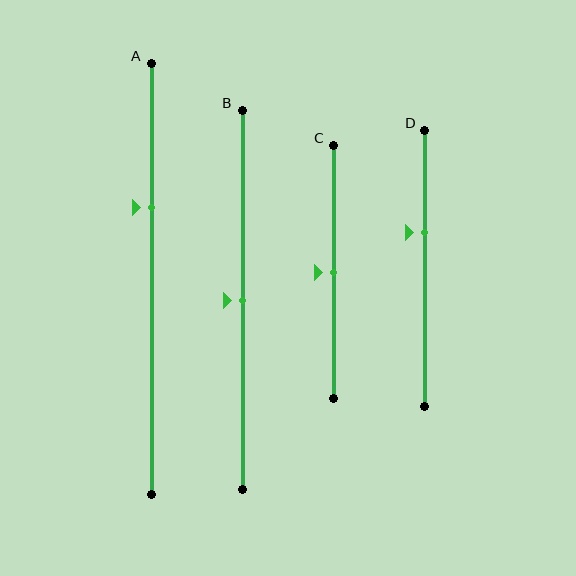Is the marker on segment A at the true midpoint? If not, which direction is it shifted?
No, the marker on segment A is shifted upward by about 17% of the segment length.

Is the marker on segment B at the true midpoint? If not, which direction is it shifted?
Yes, the marker on segment B is at the true midpoint.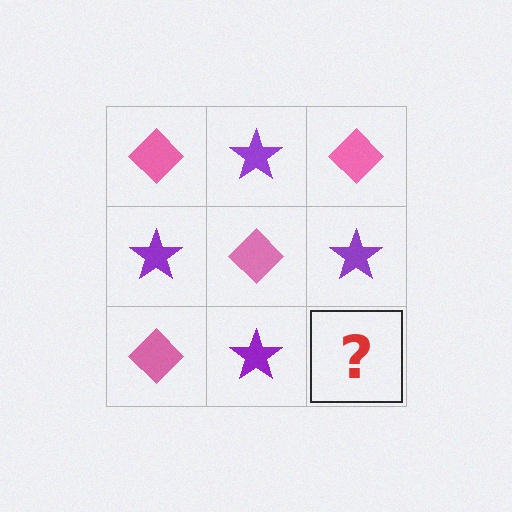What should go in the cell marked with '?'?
The missing cell should contain a pink diamond.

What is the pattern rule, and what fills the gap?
The rule is that it alternates pink diamond and purple star in a checkerboard pattern. The gap should be filled with a pink diamond.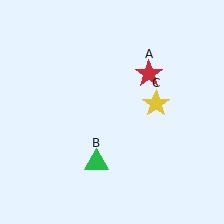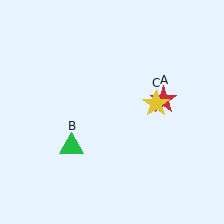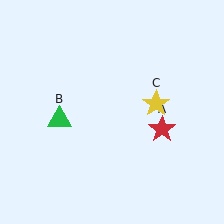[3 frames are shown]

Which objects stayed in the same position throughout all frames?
Yellow star (object C) remained stationary.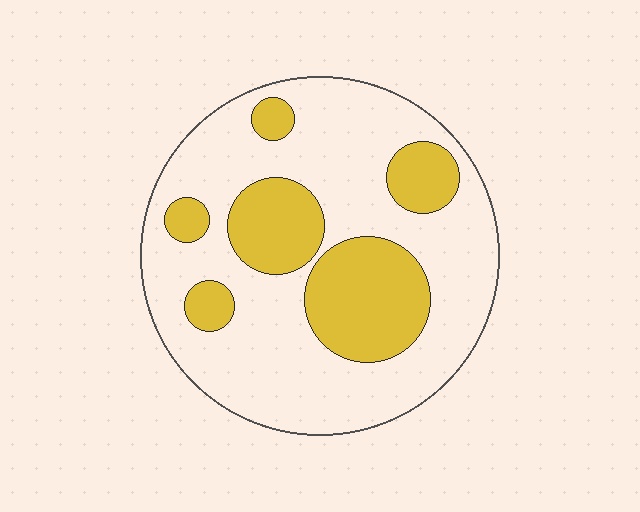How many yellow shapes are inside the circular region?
6.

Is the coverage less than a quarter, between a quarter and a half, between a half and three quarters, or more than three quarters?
Between a quarter and a half.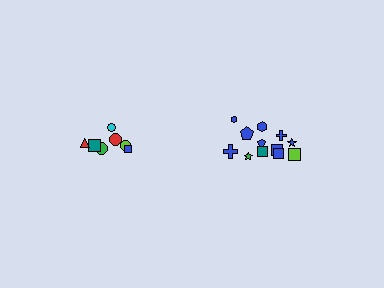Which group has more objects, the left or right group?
The right group.